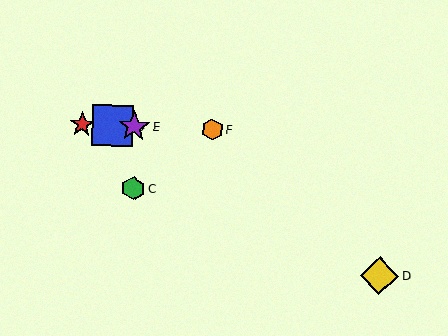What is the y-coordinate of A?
Object A is at y≈124.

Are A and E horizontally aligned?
Yes, both are at y≈124.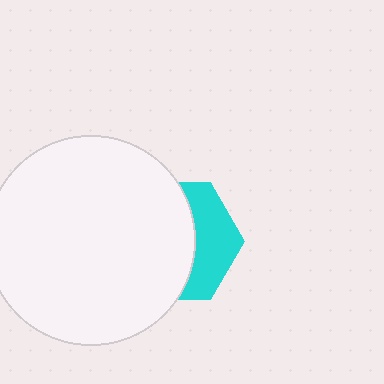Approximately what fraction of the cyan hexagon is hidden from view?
Roughly 63% of the cyan hexagon is hidden behind the white circle.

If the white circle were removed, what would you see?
You would see the complete cyan hexagon.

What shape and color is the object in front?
The object in front is a white circle.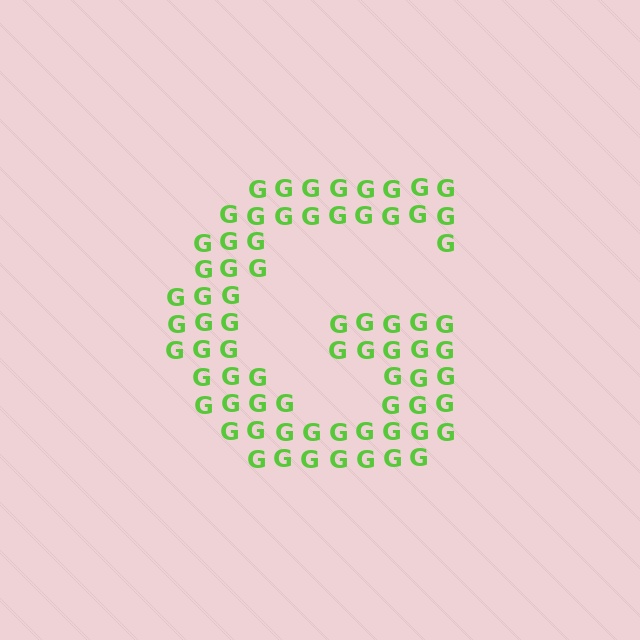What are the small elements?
The small elements are letter G's.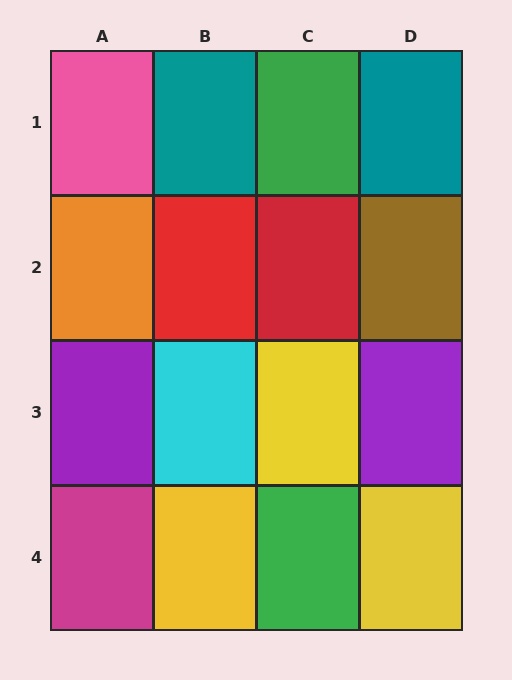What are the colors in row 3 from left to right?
Purple, cyan, yellow, purple.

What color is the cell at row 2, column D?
Brown.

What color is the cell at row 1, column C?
Green.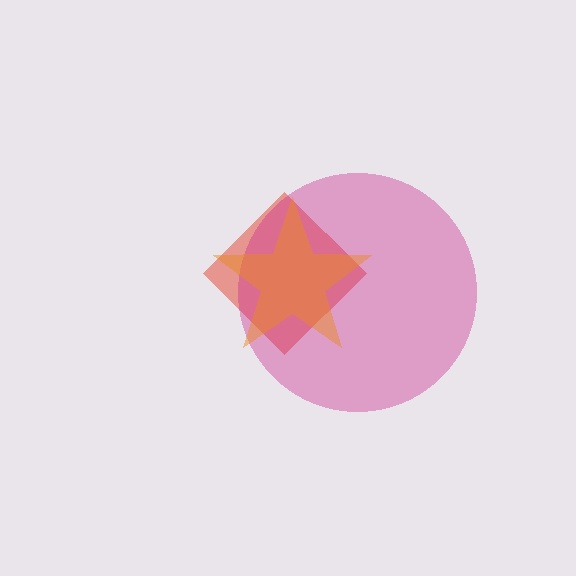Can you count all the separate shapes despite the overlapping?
Yes, there are 3 separate shapes.